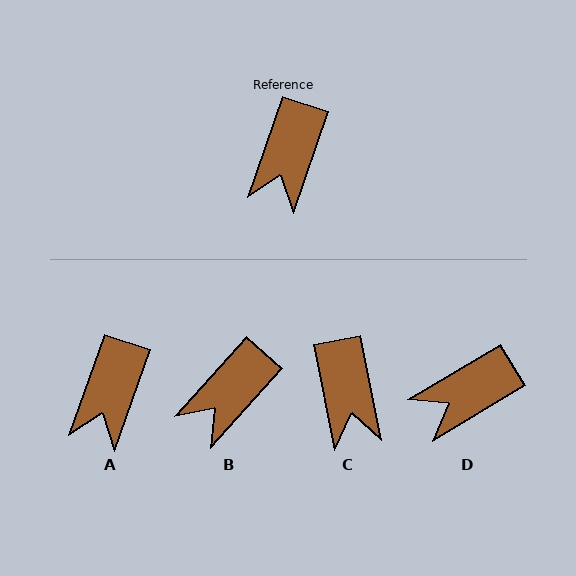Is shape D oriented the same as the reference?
No, it is off by about 40 degrees.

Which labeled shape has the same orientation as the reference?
A.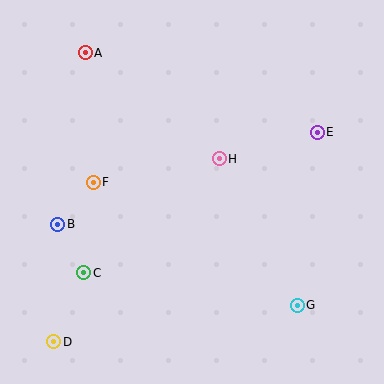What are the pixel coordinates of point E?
Point E is at (317, 132).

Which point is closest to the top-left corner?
Point A is closest to the top-left corner.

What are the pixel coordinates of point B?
Point B is at (58, 224).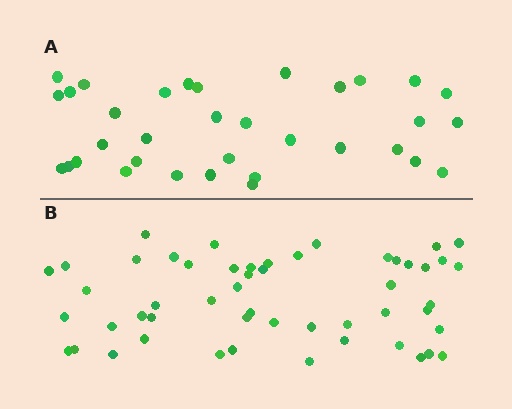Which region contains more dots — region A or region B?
Region B (the bottom region) has more dots.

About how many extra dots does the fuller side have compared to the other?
Region B has approximately 20 more dots than region A.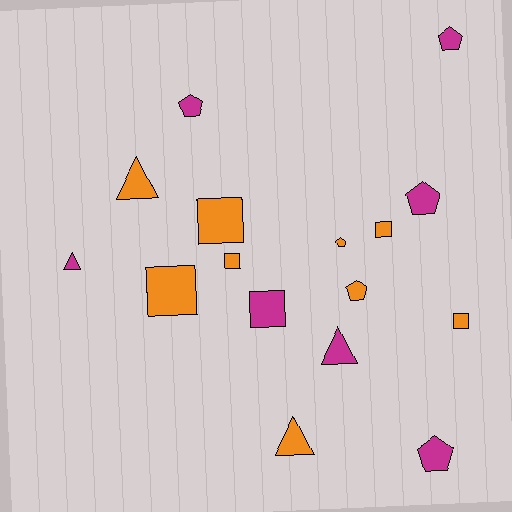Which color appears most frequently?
Orange, with 9 objects.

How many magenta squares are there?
There is 1 magenta square.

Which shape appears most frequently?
Pentagon, with 6 objects.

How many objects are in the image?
There are 16 objects.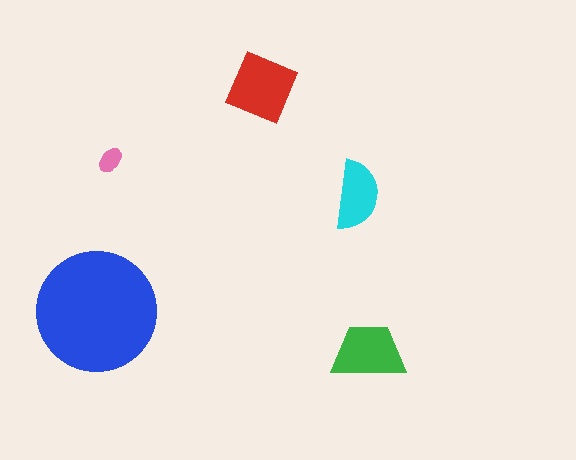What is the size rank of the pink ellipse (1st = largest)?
5th.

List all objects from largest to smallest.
The blue circle, the red square, the green trapezoid, the cyan semicircle, the pink ellipse.